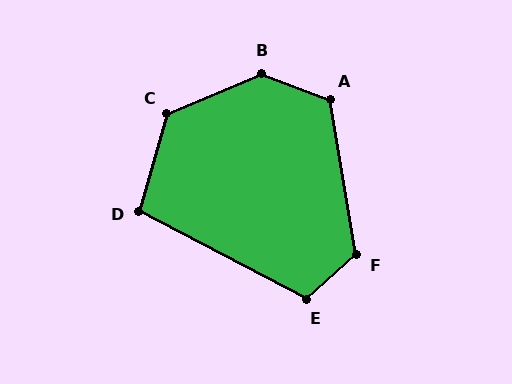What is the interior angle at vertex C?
Approximately 129 degrees (obtuse).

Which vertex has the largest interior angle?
B, at approximately 136 degrees.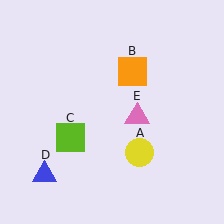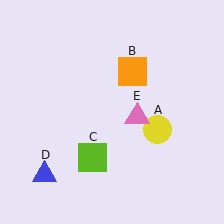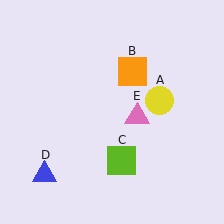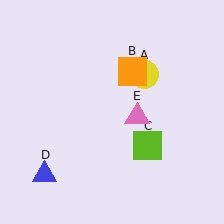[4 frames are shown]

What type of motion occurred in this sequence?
The yellow circle (object A), lime square (object C) rotated counterclockwise around the center of the scene.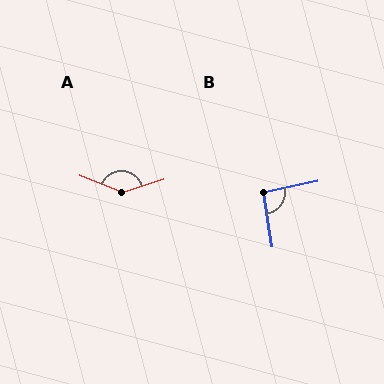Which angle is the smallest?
B, at approximately 92 degrees.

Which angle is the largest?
A, at approximately 141 degrees.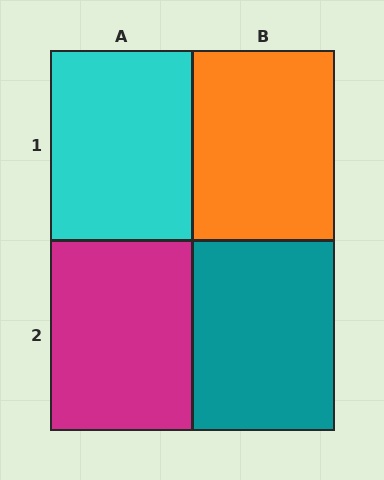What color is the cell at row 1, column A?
Cyan.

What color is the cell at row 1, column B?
Orange.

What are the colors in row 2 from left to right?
Magenta, teal.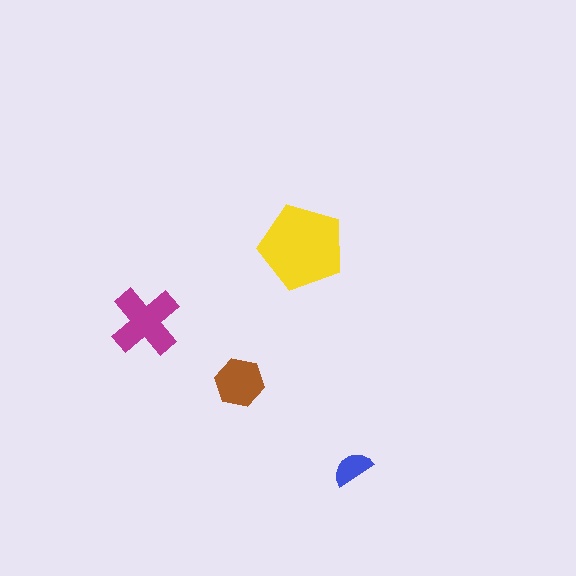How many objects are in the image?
There are 4 objects in the image.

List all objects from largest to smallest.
The yellow pentagon, the magenta cross, the brown hexagon, the blue semicircle.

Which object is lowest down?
The blue semicircle is bottommost.